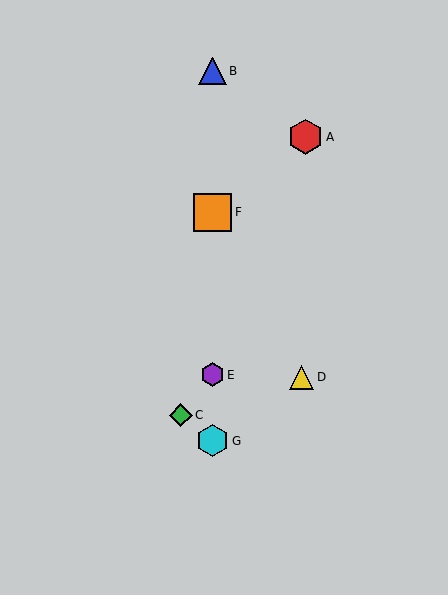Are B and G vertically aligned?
Yes, both are at x≈213.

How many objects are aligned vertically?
4 objects (B, E, F, G) are aligned vertically.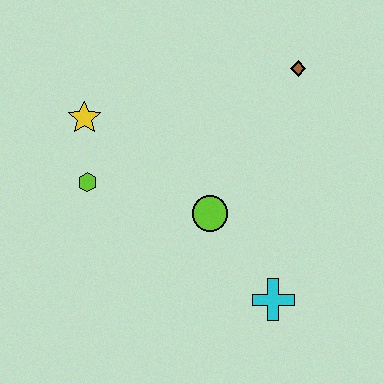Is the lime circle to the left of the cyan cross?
Yes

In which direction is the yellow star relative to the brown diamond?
The yellow star is to the left of the brown diamond.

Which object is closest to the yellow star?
The lime hexagon is closest to the yellow star.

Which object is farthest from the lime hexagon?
The brown diamond is farthest from the lime hexagon.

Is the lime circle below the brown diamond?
Yes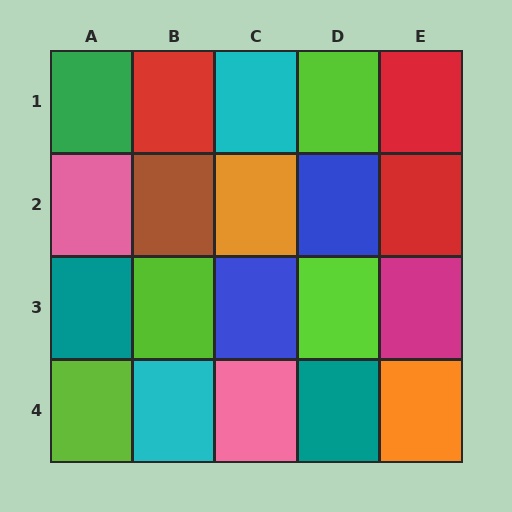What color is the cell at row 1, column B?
Red.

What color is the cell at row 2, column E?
Red.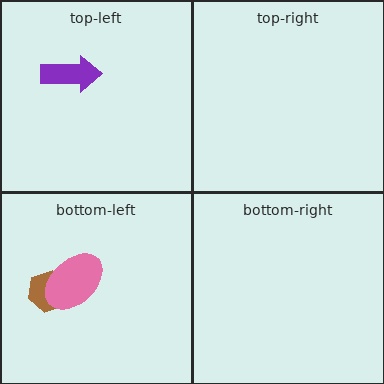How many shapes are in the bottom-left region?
2.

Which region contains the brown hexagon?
The bottom-left region.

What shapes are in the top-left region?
The purple arrow.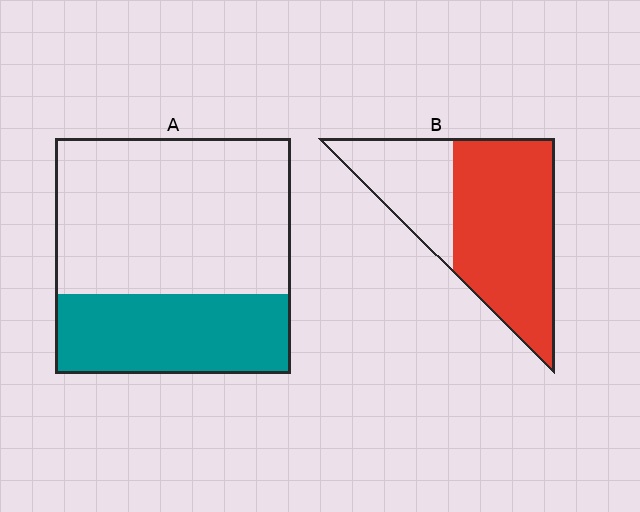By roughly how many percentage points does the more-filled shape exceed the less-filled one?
By roughly 35 percentage points (B over A).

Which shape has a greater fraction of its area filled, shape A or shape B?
Shape B.